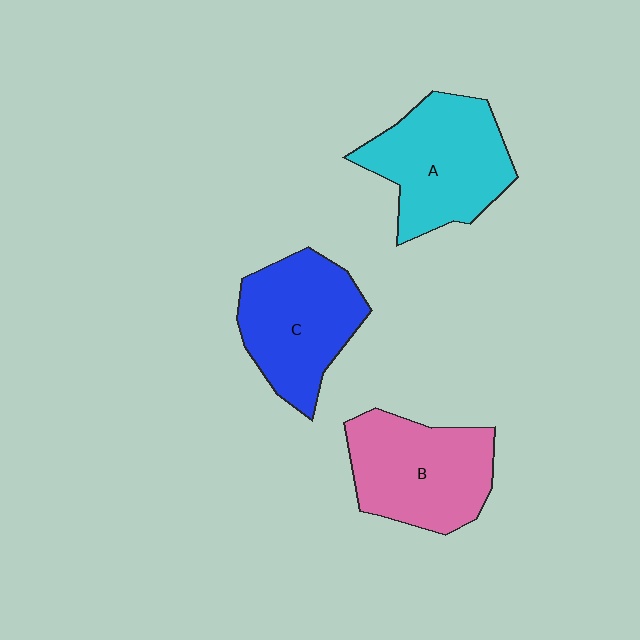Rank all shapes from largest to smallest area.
From largest to smallest: A (cyan), B (pink), C (blue).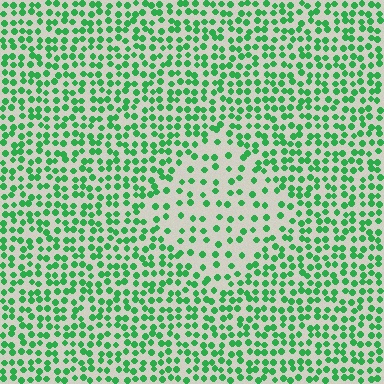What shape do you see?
I see a diamond.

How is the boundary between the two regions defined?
The boundary is defined by a change in element density (approximately 2.0x ratio). All elements are the same color, size, and shape.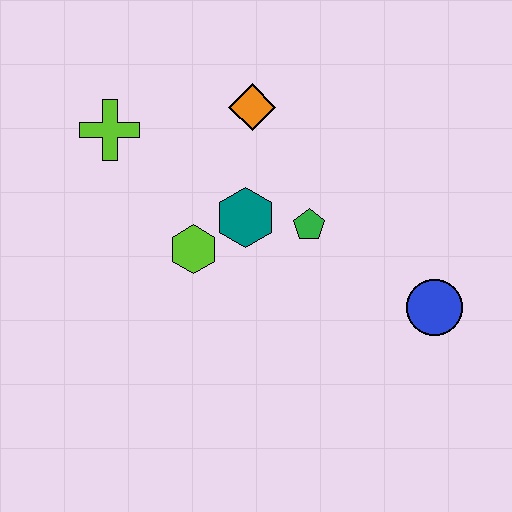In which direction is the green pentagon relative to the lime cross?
The green pentagon is to the right of the lime cross.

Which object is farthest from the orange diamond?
The blue circle is farthest from the orange diamond.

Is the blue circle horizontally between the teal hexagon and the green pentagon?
No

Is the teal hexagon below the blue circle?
No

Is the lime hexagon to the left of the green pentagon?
Yes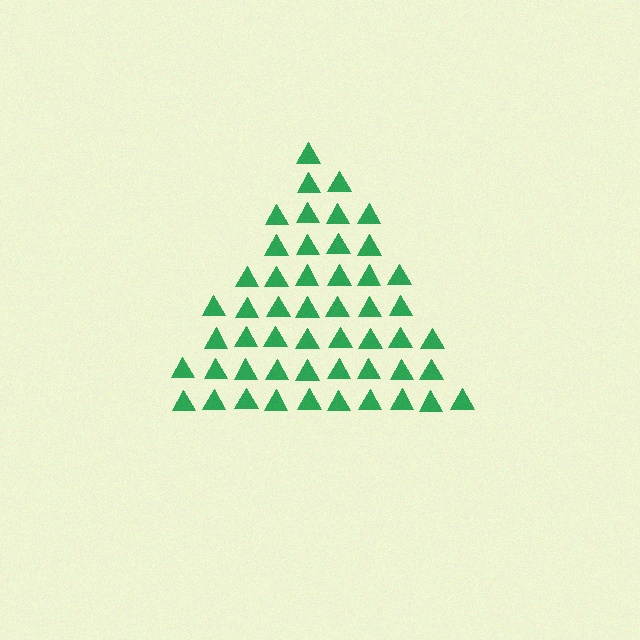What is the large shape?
The large shape is a triangle.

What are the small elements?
The small elements are triangles.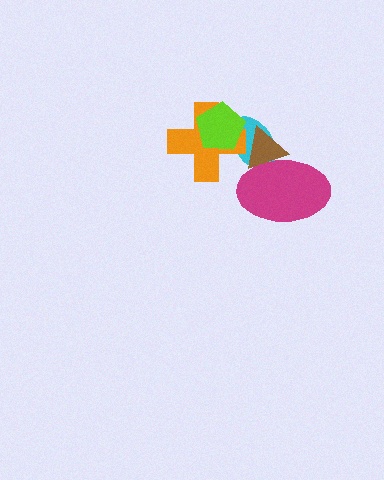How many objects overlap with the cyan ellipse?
4 objects overlap with the cyan ellipse.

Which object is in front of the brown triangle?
The magenta ellipse is in front of the brown triangle.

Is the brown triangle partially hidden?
Yes, it is partially covered by another shape.